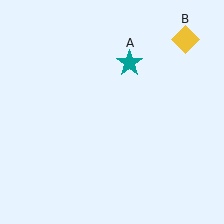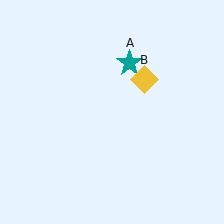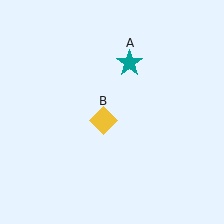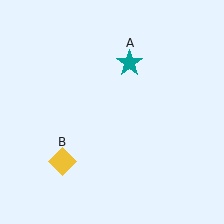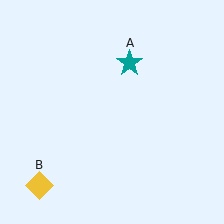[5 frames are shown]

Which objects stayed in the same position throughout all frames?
Teal star (object A) remained stationary.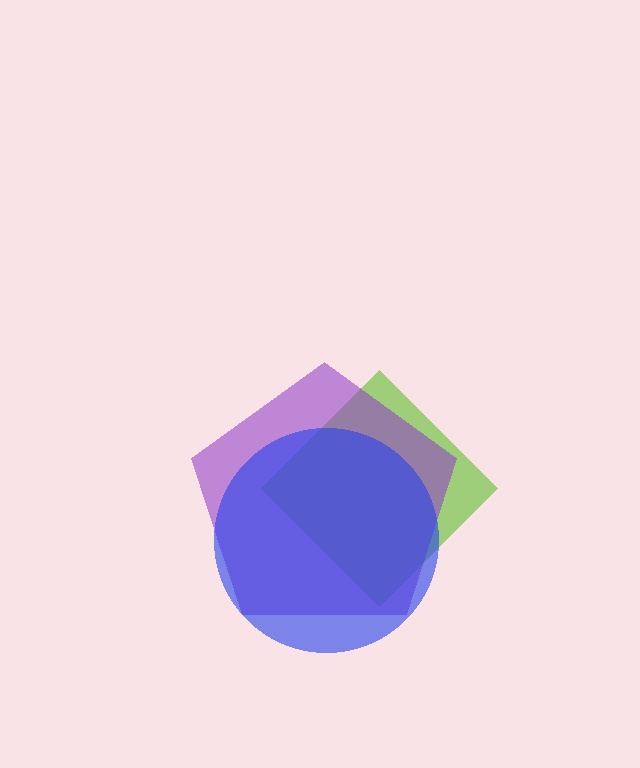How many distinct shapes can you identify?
There are 3 distinct shapes: a lime diamond, a purple pentagon, a blue circle.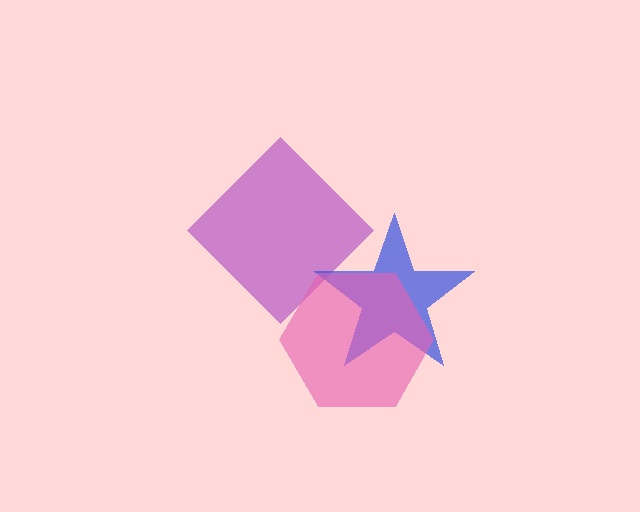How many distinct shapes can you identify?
There are 3 distinct shapes: a purple diamond, a blue star, a pink hexagon.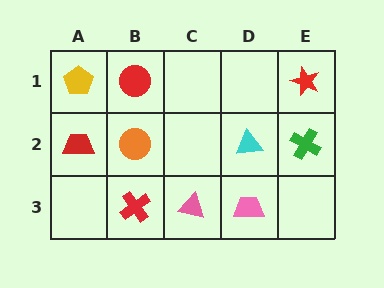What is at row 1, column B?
A red circle.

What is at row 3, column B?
A red cross.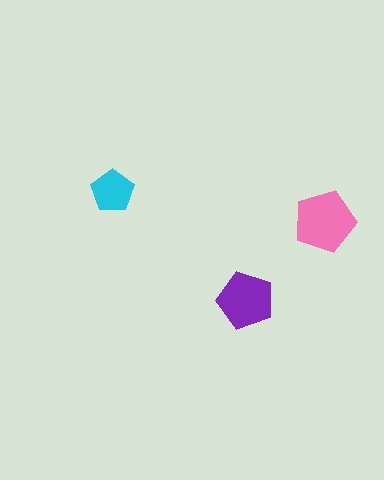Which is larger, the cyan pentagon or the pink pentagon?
The pink one.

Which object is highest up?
The cyan pentagon is topmost.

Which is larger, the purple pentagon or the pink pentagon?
The pink one.